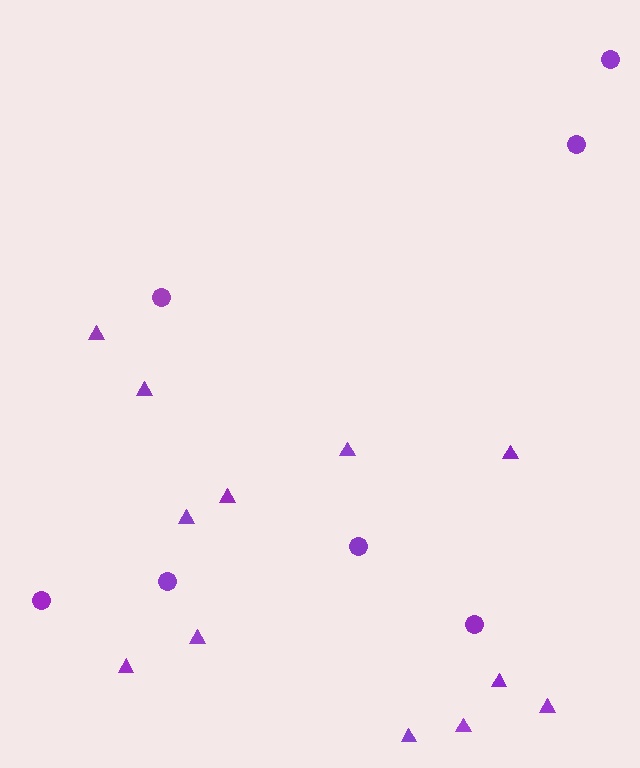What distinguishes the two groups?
There are 2 groups: one group of circles (7) and one group of triangles (12).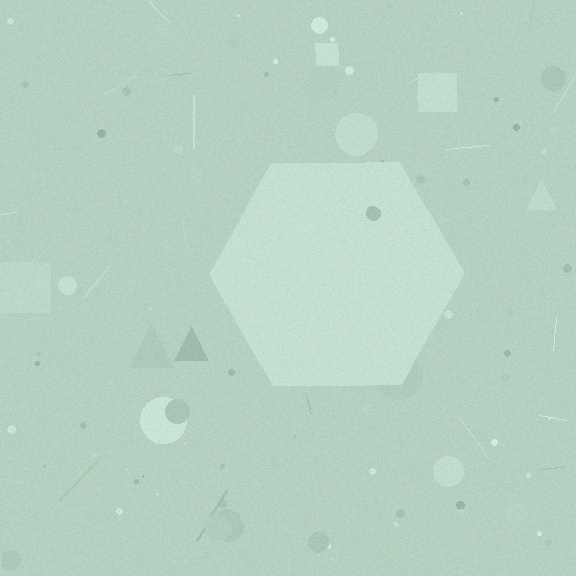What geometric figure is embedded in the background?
A hexagon is embedded in the background.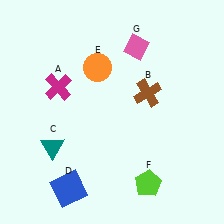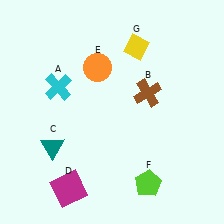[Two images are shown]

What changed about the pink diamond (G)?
In Image 1, G is pink. In Image 2, it changed to yellow.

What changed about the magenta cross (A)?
In Image 1, A is magenta. In Image 2, it changed to cyan.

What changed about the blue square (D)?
In Image 1, D is blue. In Image 2, it changed to magenta.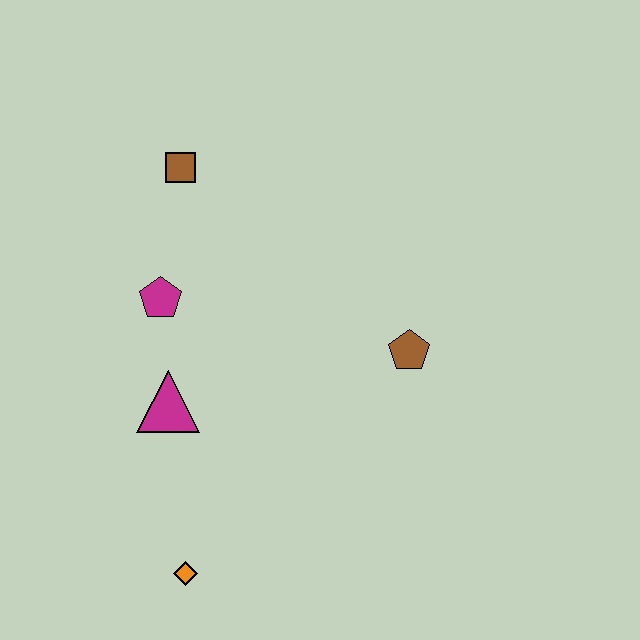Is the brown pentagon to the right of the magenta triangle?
Yes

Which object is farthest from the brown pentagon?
The orange diamond is farthest from the brown pentagon.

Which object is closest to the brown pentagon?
The magenta triangle is closest to the brown pentagon.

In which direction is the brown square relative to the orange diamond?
The brown square is above the orange diamond.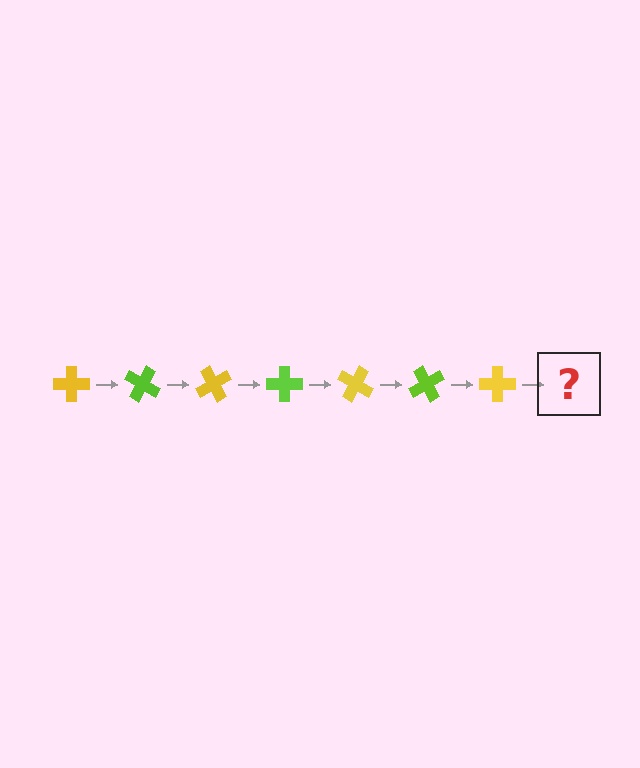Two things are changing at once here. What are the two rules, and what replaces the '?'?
The two rules are that it rotates 30 degrees each step and the color cycles through yellow and lime. The '?' should be a lime cross, rotated 210 degrees from the start.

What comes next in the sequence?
The next element should be a lime cross, rotated 210 degrees from the start.